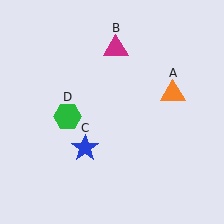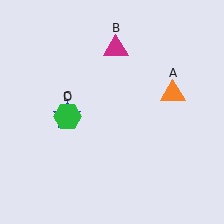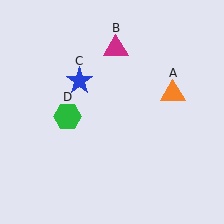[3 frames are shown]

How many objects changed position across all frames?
1 object changed position: blue star (object C).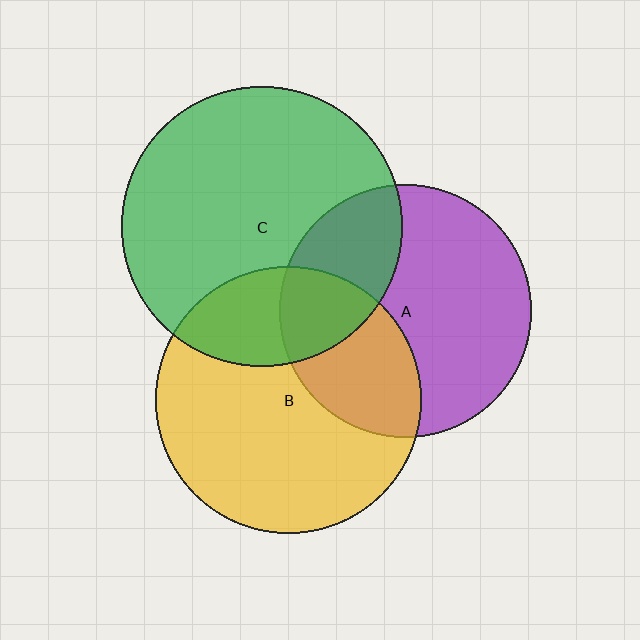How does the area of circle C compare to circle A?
Approximately 1.2 times.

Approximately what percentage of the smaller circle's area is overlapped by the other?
Approximately 25%.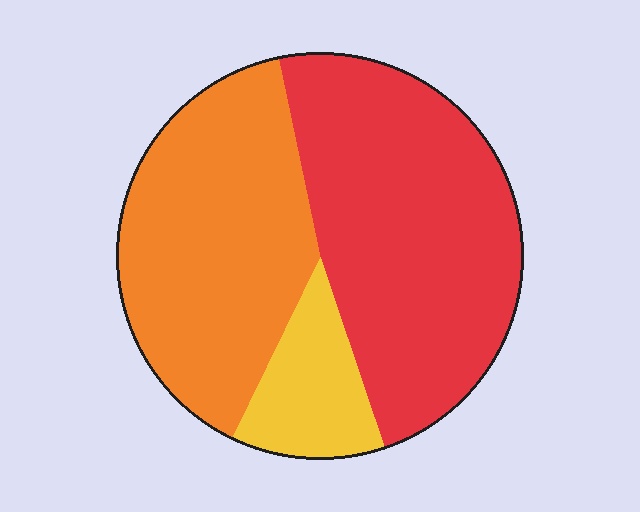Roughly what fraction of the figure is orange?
Orange takes up about two fifths (2/5) of the figure.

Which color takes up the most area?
Red, at roughly 50%.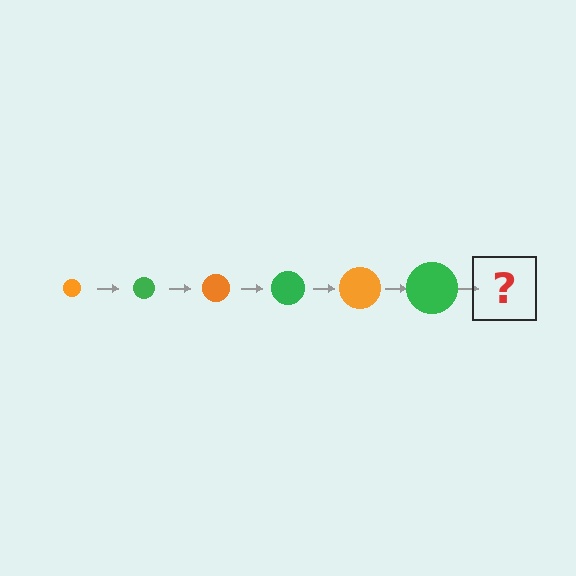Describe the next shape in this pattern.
It should be an orange circle, larger than the previous one.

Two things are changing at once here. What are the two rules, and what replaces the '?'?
The two rules are that the circle grows larger each step and the color cycles through orange and green. The '?' should be an orange circle, larger than the previous one.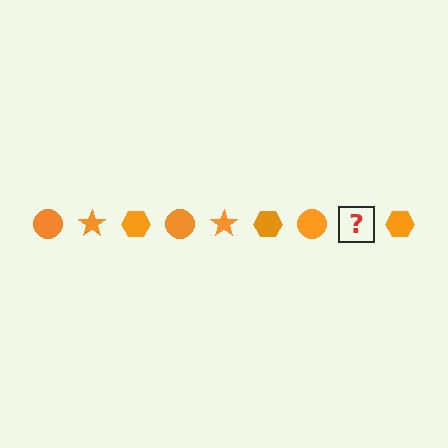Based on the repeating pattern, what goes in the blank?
The blank should be an orange star.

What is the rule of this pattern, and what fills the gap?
The rule is that the pattern cycles through circle, star, hexagon shapes in orange. The gap should be filled with an orange star.